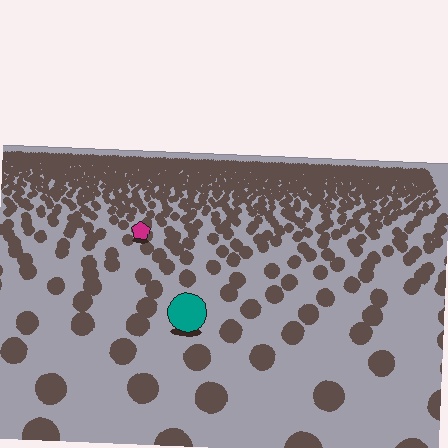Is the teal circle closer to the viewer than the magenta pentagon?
Yes. The teal circle is closer — you can tell from the texture gradient: the ground texture is coarser near it.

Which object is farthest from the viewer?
The magenta pentagon is farthest from the viewer. It appears smaller and the ground texture around it is denser.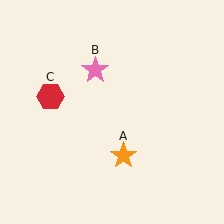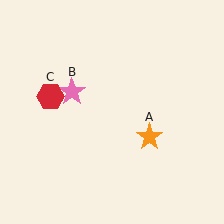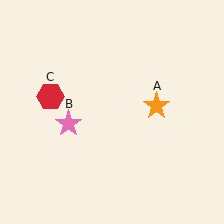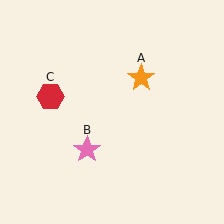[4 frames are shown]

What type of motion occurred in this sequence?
The orange star (object A), pink star (object B) rotated counterclockwise around the center of the scene.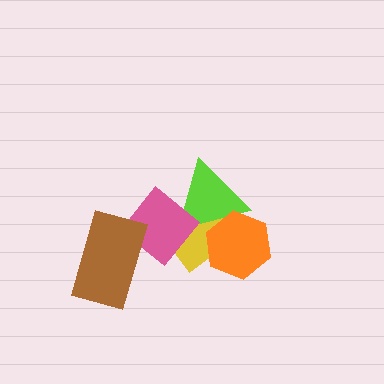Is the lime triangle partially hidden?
Yes, it is partially covered by another shape.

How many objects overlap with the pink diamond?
3 objects overlap with the pink diamond.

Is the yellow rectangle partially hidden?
Yes, it is partially covered by another shape.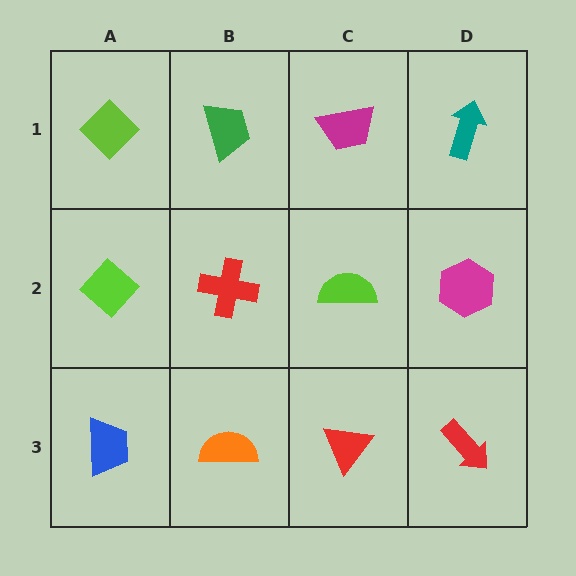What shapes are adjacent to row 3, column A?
A lime diamond (row 2, column A), an orange semicircle (row 3, column B).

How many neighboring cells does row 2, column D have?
3.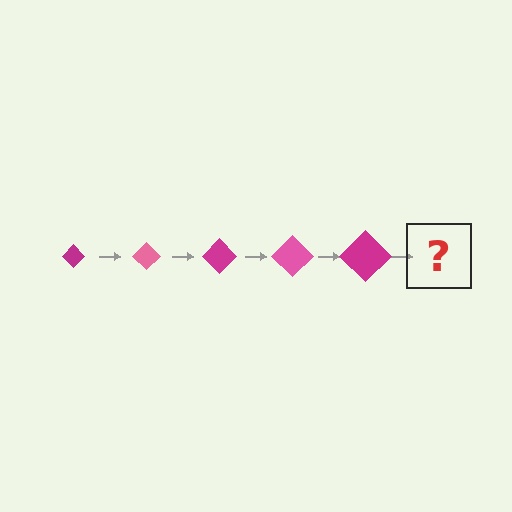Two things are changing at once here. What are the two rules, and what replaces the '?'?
The two rules are that the diamond grows larger each step and the color cycles through magenta and pink. The '?' should be a pink diamond, larger than the previous one.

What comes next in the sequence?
The next element should be a pink diamond, larger than the previous one.